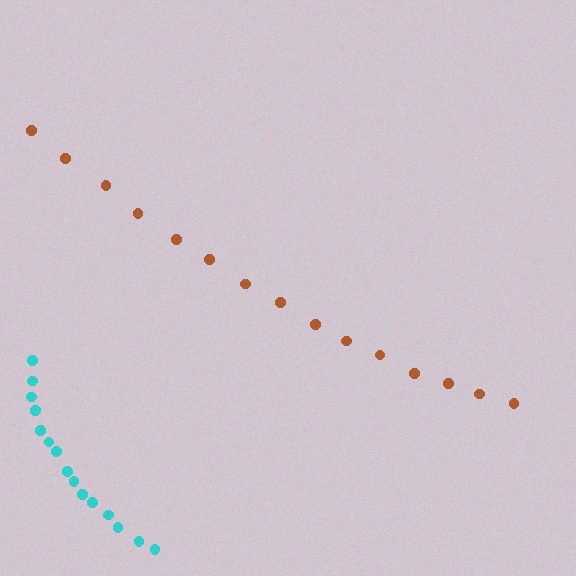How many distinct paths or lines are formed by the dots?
There are 2 distinct paths.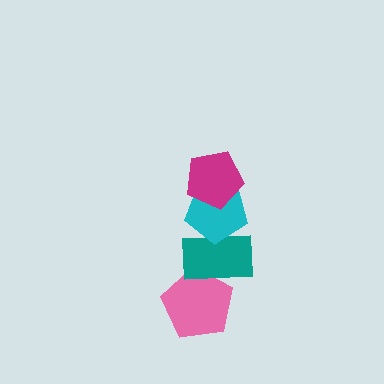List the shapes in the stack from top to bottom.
From top to bottom: the magenta pentagon, the cyan pentagon, the teal rectangle, the pink pentagon.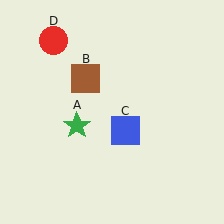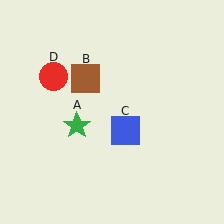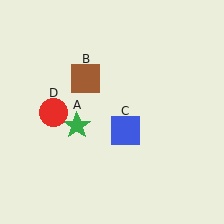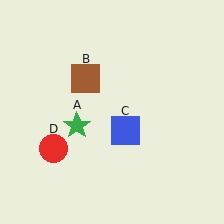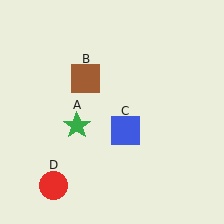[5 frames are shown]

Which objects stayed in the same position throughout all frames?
Green star (object A) and brown square (object B) and blue square (object C) remained stationary.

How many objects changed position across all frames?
1 object changed position: red circle (object D).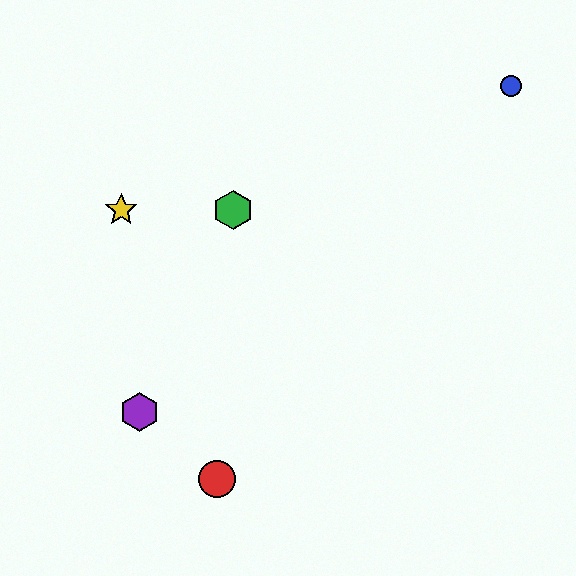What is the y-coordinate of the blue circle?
The blue circle is at y≈86.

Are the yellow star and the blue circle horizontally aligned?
No, the yellow star is at y≈210 and the blue circle is at y≈86.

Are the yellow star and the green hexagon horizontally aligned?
Yes, both are at y≈210.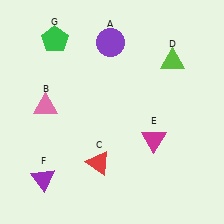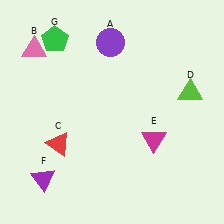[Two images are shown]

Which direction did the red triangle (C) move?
The red triangle (C) moved left.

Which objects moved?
The objects that moved are: the pink triangle (B), the red triangle (C), the lime triangle (D).